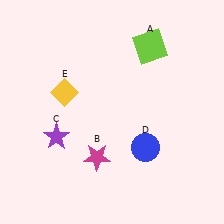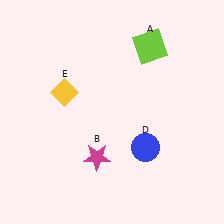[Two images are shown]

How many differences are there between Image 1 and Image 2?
There is 1 difference between the two images.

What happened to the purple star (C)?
The purple star (C) was removed in Image 2. It was in the bottom-left area of Image 1.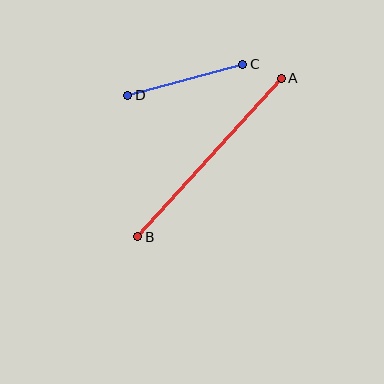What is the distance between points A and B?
The distance is approximately 213 pixels.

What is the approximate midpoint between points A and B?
The midpoint is at approximately (209, 158) pixels.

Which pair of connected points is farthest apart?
Points A and B are farthest apart.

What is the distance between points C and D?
The distance is approximately 119 pixels.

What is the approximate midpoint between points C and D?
The midpoint is at approximately (185, 80) pixels.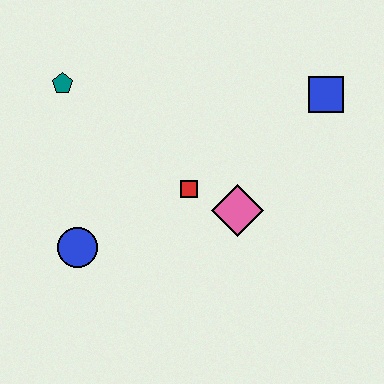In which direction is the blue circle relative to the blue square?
The blue circle is to the left of the blue square.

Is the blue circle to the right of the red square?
No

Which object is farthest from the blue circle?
The blue square is farthest from the blue circle.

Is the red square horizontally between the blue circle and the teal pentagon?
No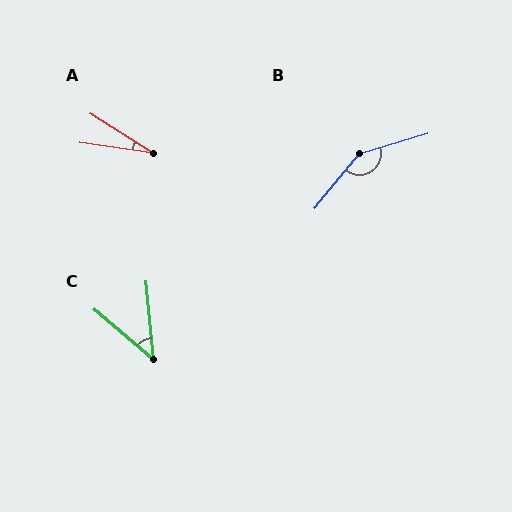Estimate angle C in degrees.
Approximately 44 degrees.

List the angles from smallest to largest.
A (24°), C (44°), B (146°).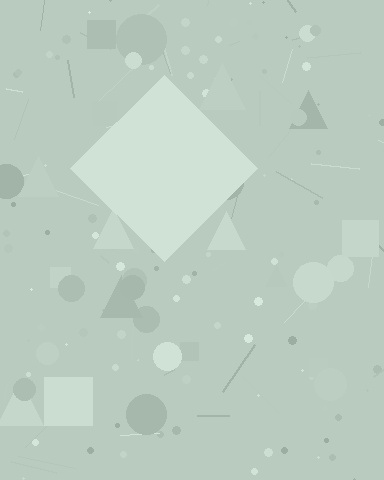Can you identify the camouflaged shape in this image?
The camouflaged shape is a diamond.